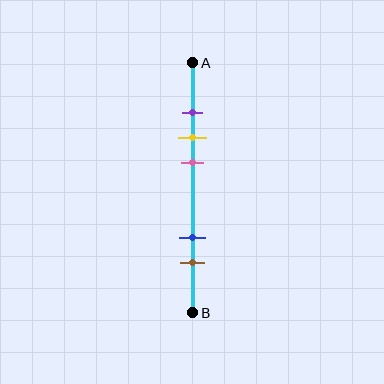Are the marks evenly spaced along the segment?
No, the marks are not evenly spaced.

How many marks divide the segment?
There are 5 marks dividing the segment.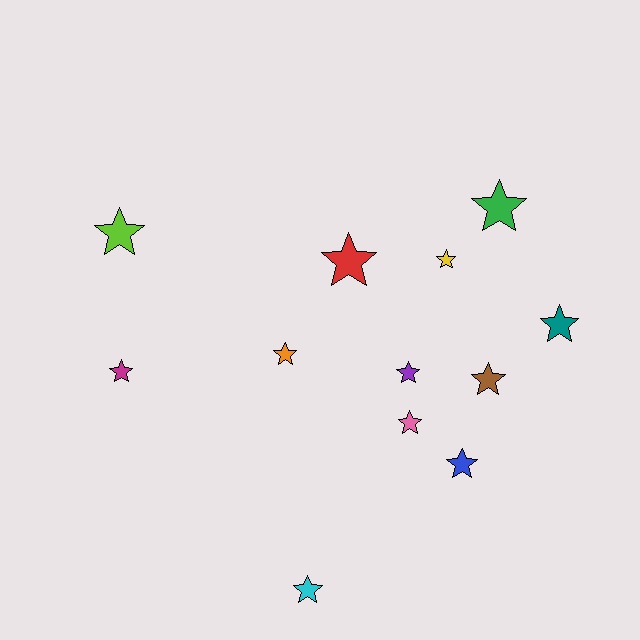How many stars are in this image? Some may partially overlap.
There are 12 stars.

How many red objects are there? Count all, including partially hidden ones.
There is 1 red object.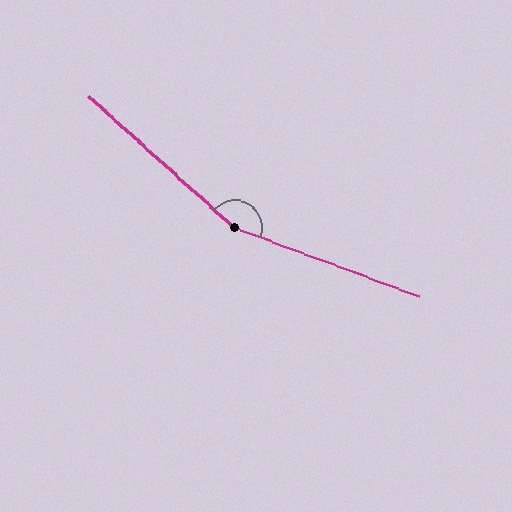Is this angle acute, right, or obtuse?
It is obtuse.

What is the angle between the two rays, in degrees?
Approximately 159 degrees.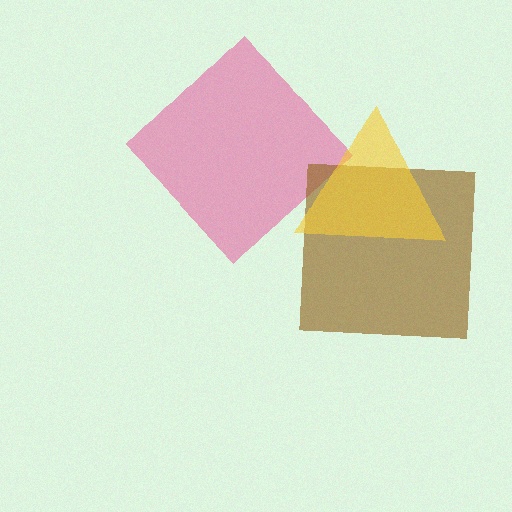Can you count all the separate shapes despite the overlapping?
Yes, there are 3 separate shapes.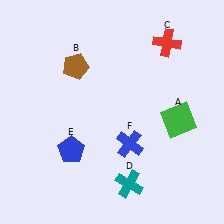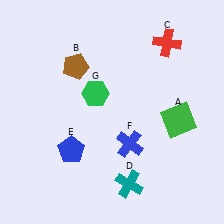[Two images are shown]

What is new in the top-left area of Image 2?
A green hexagon (G) was added in the top-left area of Image 2.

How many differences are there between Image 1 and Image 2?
There is 1 difference between the two images.